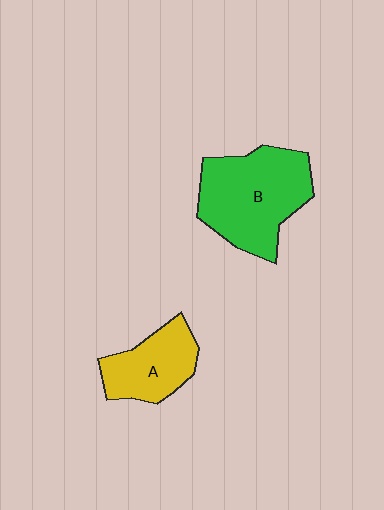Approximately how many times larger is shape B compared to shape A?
Approximately 1.7 times.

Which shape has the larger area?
Shape B (green).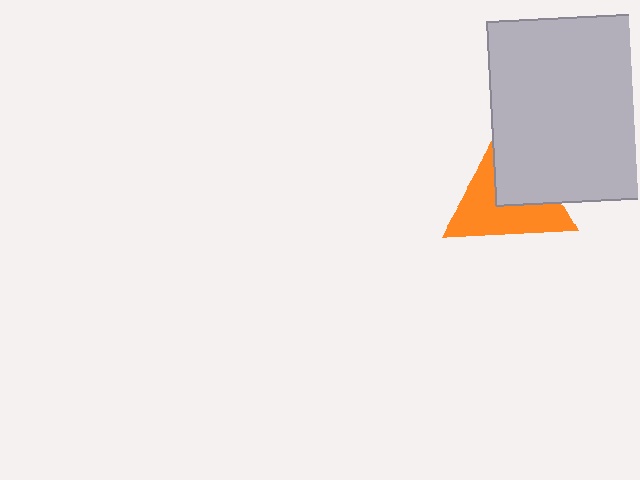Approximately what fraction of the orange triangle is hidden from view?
Roughly 42% of the orange triangle is hidden behind the light gray square.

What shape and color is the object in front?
The object in front is a light gray square.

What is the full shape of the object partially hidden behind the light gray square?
The partially hidden object is an orange triangle.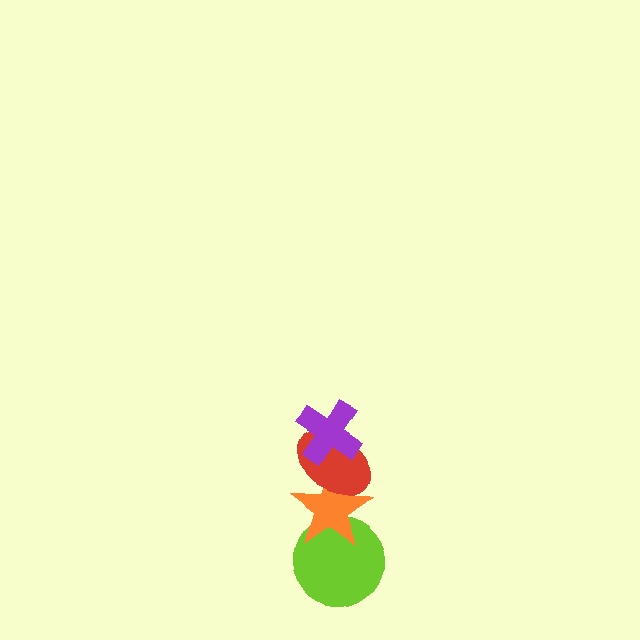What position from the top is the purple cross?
The purple cross is 1st from the top.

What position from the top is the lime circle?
The lime circle is 4th from the top.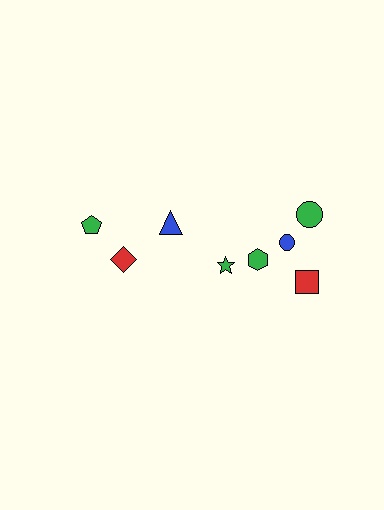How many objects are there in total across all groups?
There are 8 objects.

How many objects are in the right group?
There are 5 objects.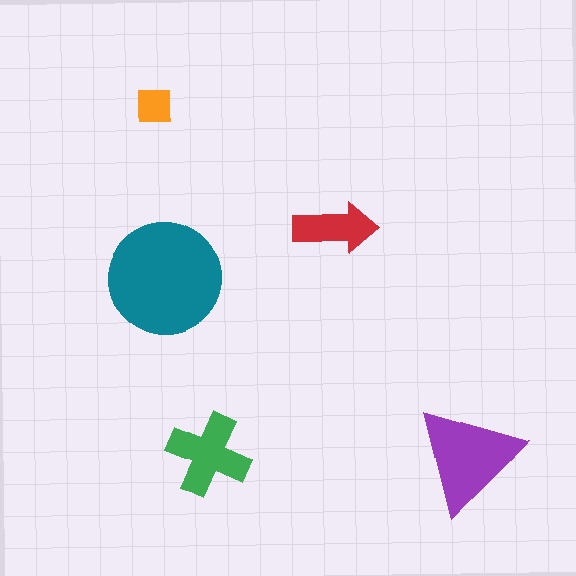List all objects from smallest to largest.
The orange square, the red arrow, the green cross, the purple triangle, the teal circle.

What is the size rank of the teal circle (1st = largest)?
1st.